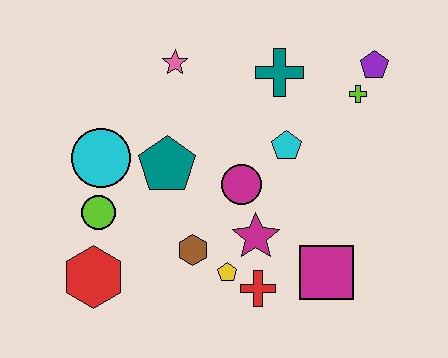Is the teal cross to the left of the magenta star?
No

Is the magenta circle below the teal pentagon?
Yes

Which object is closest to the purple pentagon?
The lime cross is closest to the purple pentagon.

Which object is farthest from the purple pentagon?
The red hexagon is farthest from the purple pentagon.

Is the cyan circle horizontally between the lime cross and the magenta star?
No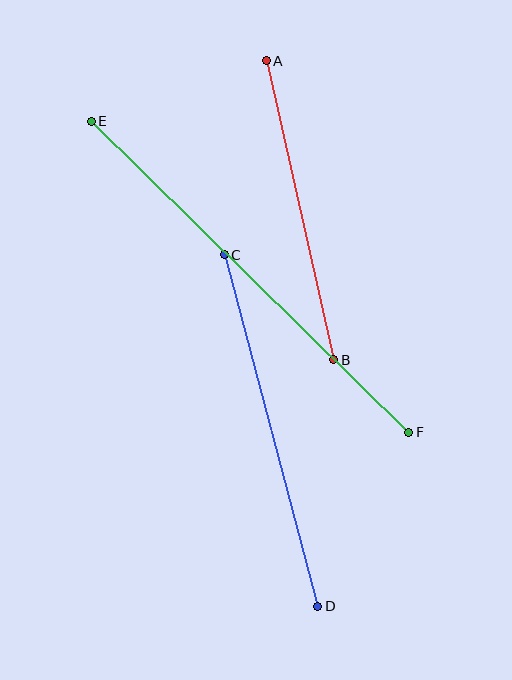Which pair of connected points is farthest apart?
Points E and F are farthest apart.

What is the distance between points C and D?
The distance is approximately 364 pixels.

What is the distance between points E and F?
The distance is approximately 444 pixels.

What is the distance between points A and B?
The distance is approximately 306 pixels.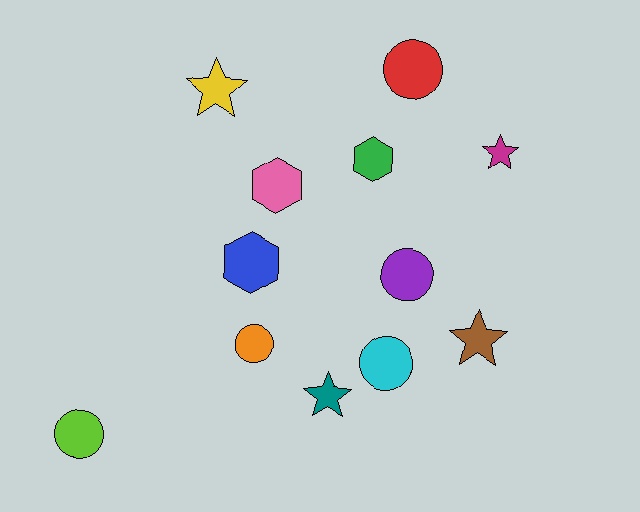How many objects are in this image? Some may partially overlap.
There are 12 objects.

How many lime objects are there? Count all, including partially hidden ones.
There is 1 lime object.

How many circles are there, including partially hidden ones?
There are 5 circles.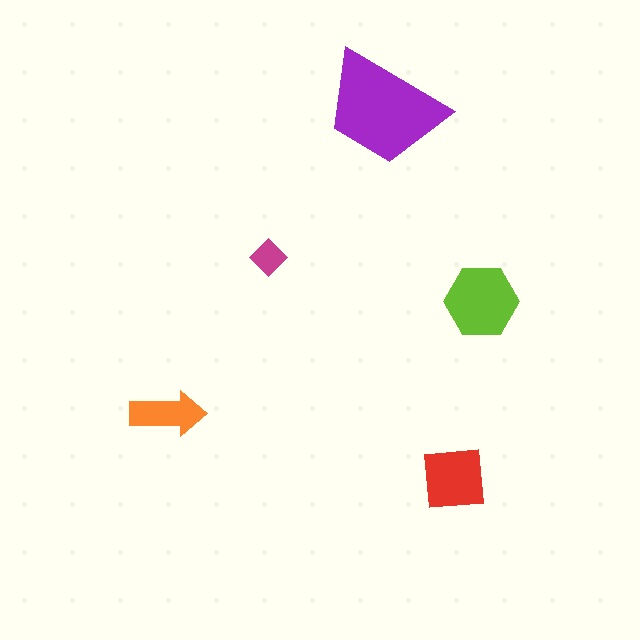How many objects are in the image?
There are 5 objects in the image.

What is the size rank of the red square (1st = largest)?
3rd.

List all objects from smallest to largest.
The magenta diamond, the orange arrow, the red square, the lime hexagon, the purple trapezoid.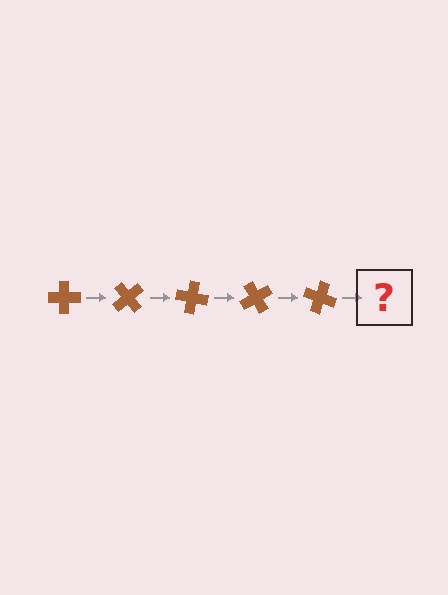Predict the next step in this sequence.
The next step is a brown cross rotated 250 degrees.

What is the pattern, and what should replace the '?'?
The pattern is that the cross rotates 50 degrees each step. The '?' should be a brown cross rotated 250 degrees.